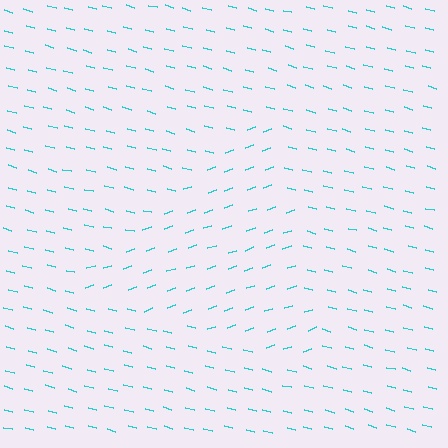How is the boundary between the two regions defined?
The boundary is defined purely by a change in line orientation (approximately 34 degrees difference). All lines are the same color and thickness.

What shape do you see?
I see a triangle.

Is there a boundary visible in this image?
Yes, there is a texture boundary formed by a change in line orientation.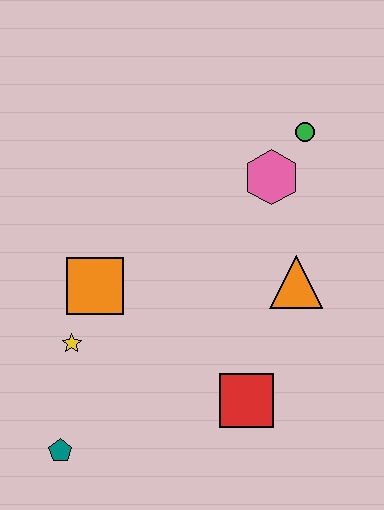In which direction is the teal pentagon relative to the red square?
The teal pentagon is to the left of the red square.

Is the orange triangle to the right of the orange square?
Yes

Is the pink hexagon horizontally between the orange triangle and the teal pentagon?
Yes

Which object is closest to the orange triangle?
The pink hexagon is closest to the orange triangle.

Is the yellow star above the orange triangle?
No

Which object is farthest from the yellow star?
The green circle is farthest from the yellow star.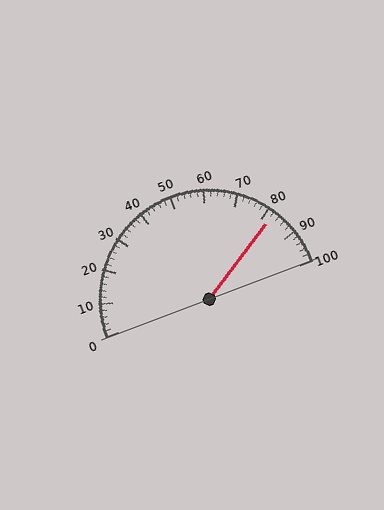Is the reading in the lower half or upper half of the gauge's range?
The reading is in the upper half of the range (0 to 100).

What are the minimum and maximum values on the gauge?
The gauge ranges from 0 to 100.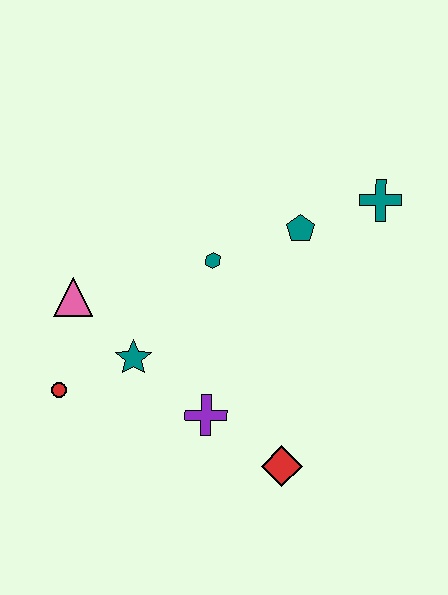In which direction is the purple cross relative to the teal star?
The purple cross is to the right of the teal star.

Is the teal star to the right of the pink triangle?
Yes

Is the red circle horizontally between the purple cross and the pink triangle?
No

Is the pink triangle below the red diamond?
No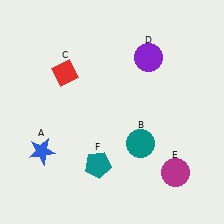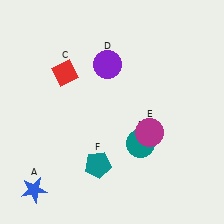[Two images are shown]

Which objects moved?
The objects that moved are: the blue star (A), the purple circle (D), the magenta circle (E).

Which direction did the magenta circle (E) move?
The magenta circle (E) moved up.